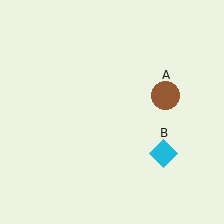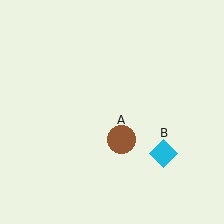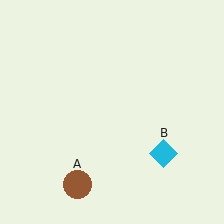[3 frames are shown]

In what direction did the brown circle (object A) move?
The brown circle (object A) moved down and to the left.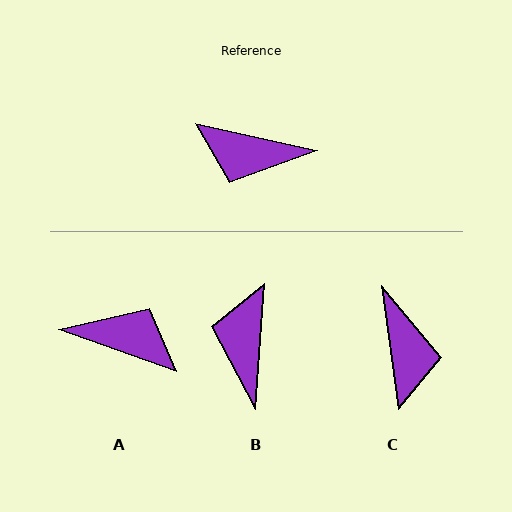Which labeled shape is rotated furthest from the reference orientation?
A, about 173 degrees away.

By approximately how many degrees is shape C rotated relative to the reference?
Approximately 110 degrees counter-clockwise.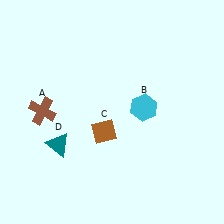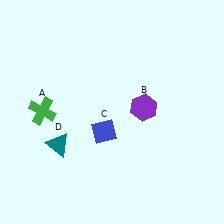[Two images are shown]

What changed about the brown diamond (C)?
In Image 1, C is brown. In Image 2, it changed to blue.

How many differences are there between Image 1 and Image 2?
There are 3 differences between the two images.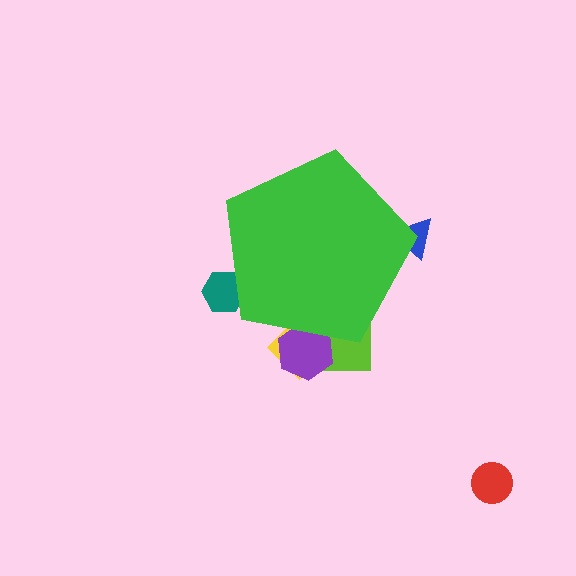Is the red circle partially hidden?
No, the red circle is fully visible.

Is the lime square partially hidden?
Yes, the lime square is partially hidden behind the green pentagon.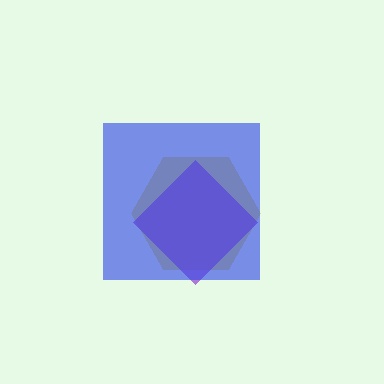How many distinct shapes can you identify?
There are 3 distinct shapes: a yellow hexagon, a purple diamond, a blue square.